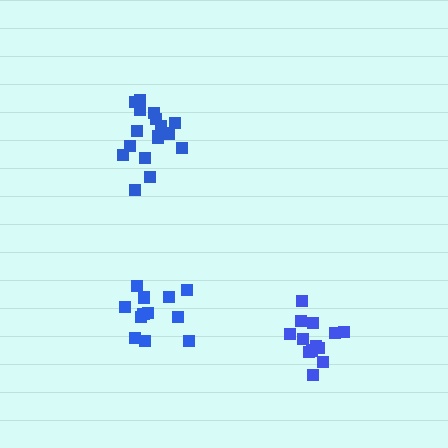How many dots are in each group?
Group 1: 13 dots, Group 2: 18 dots, Group 3: 12 dots (43 total).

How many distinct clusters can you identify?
There are 3 distinct clusters.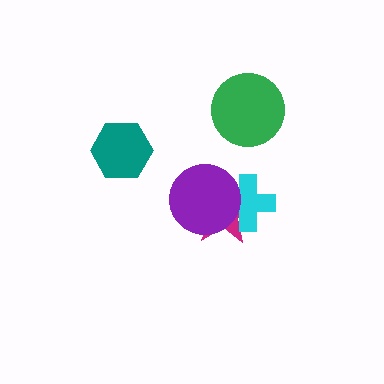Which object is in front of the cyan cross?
The purple circle is in front of the cyan cross.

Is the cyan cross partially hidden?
Yes, it is partially covered by another shape.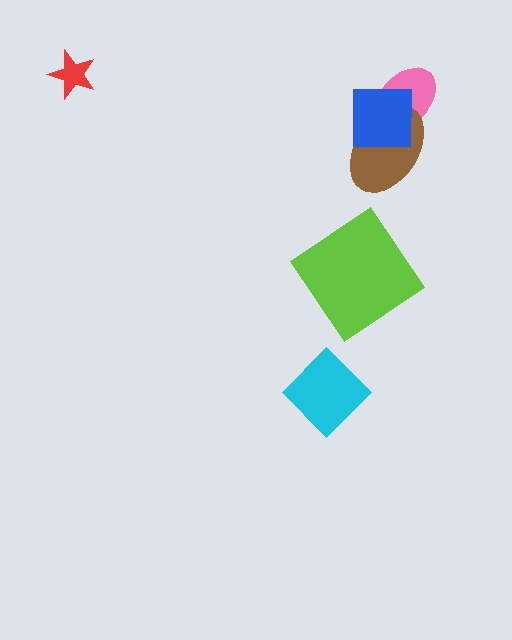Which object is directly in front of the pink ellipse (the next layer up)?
The brown ellipse is directly in front of the pink ellipse.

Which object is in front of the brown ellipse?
The blue square is in front of the brown ellipse.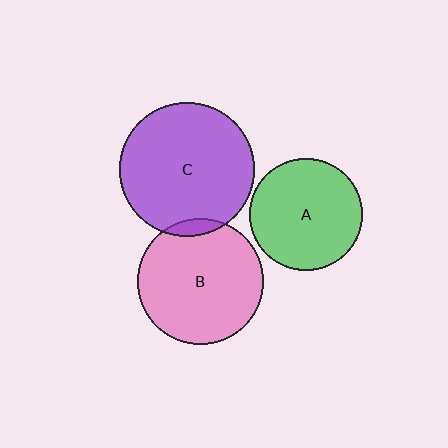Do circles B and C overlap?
Yes.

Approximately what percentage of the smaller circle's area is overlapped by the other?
Approximately 5%.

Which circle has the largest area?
Circle C (purple).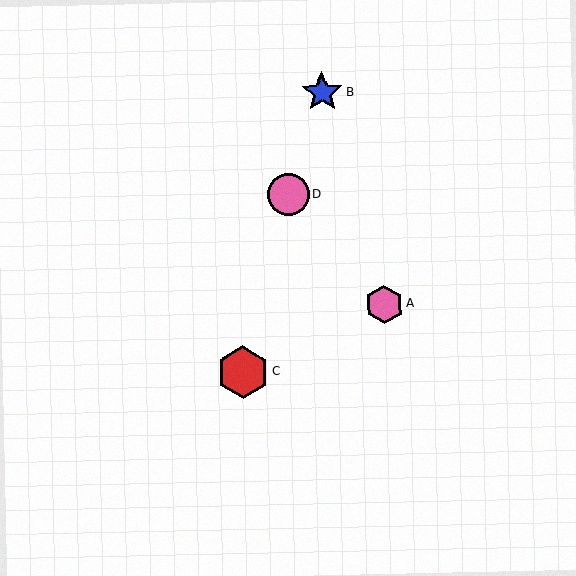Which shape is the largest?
The red hexagon (labeled C) is the largest.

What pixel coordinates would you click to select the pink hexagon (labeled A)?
Click at (384, 304) to select the pink hexagon A.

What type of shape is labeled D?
Shape D is a pink circle.